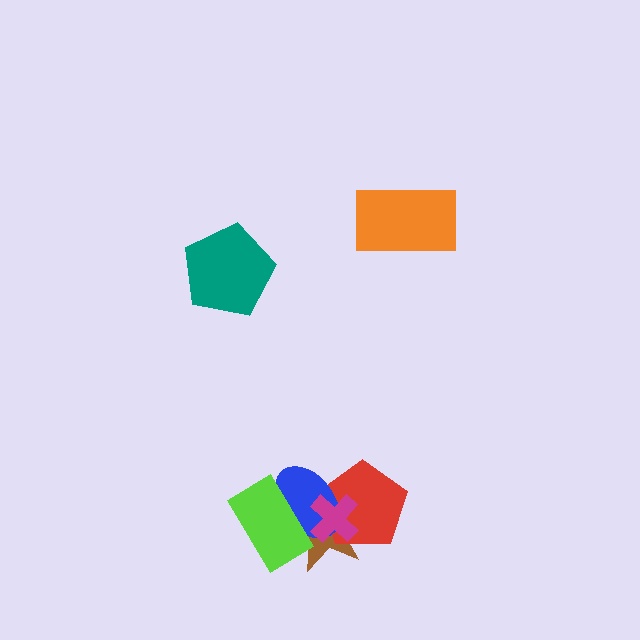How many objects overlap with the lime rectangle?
2 objects overlap with the lime rectangle.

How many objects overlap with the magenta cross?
3 objects overlap with the magenta cross.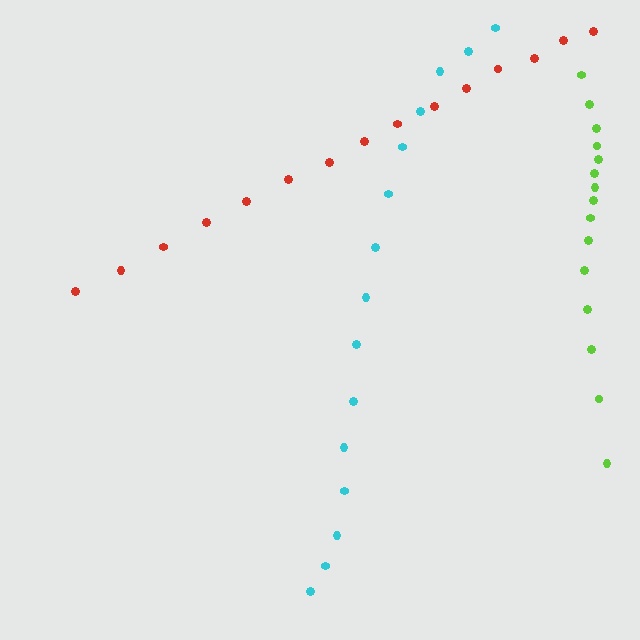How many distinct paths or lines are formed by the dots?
There are 3 distinct paths.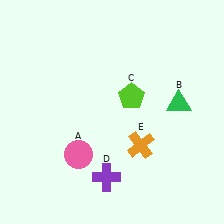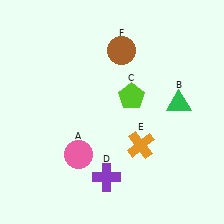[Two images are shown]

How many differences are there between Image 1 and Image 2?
There is 1 difference between the two images.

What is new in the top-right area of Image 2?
A brown circle (F) was added in the top-right area of Image 2.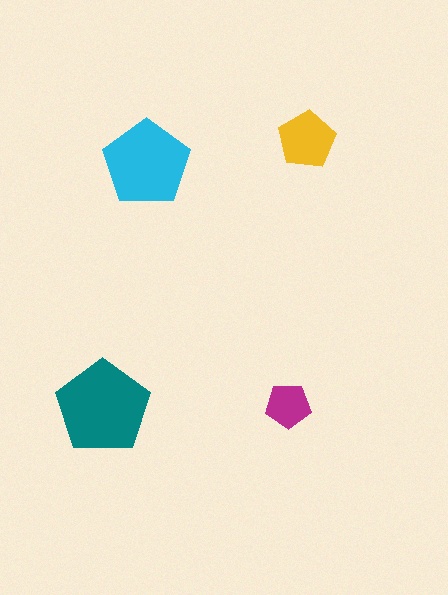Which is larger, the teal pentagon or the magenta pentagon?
The teal one.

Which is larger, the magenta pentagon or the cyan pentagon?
The cyan one.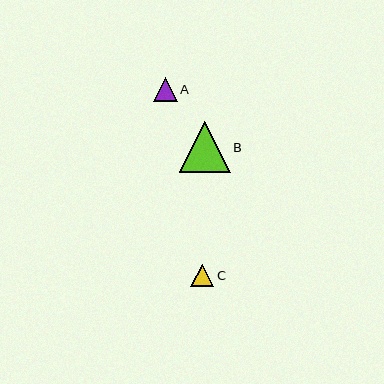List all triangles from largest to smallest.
From largest to smallest: B, A, C.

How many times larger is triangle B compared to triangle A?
Triangle B is approximately 2.1 times the size of triangle A.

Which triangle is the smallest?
Triangle C is the smallest with a size of approximately 23 pixels.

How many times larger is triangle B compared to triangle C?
Triangle B is approximately 2.2 times the size of triangle C.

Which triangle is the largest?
Triangle B is the largest with a size of approximately 51 pixels.